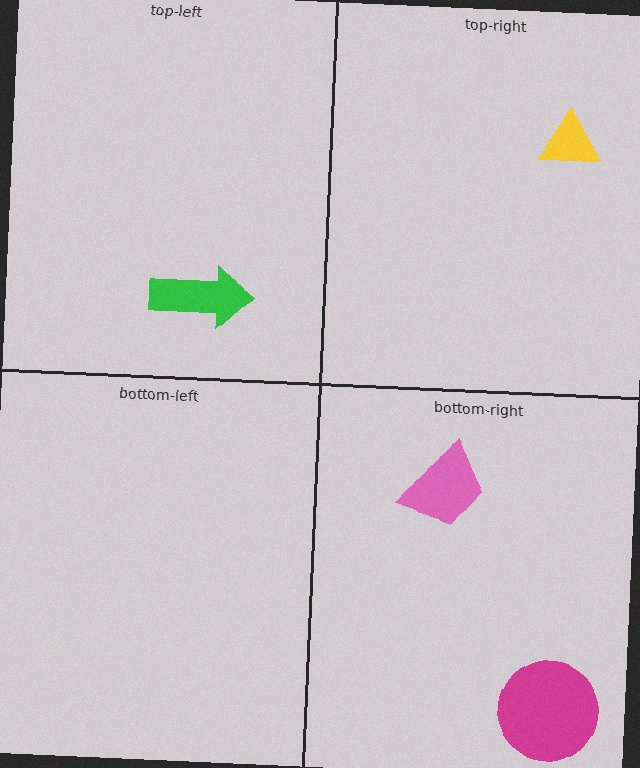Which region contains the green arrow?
The top-left region.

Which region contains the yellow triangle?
The top-right region.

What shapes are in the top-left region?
The green arrow.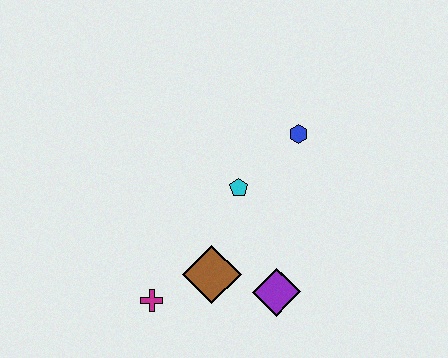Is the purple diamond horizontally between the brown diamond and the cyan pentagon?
No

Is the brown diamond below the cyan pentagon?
Yes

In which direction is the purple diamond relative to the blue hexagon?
The purple diamond is below the blue hexagon.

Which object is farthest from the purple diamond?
The blue hexagon is farthest from the purple diamond.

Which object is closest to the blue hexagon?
The cyan pentagon is closest to the blue hexagon.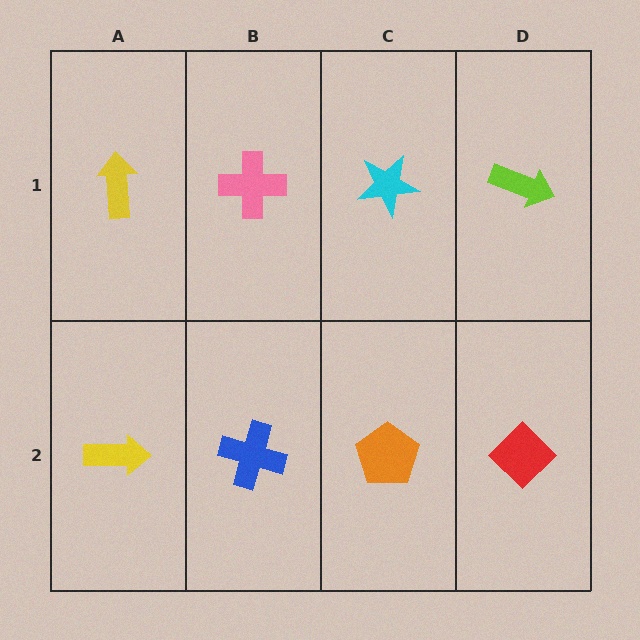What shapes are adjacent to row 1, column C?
An orange pentagon (row 2, column C), a pink cross (row 1, column B), a lime arrow (row 1, column D).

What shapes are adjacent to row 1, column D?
A red diamond (row 2, column D), a cyan star (row 1, column C).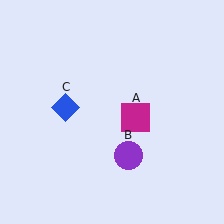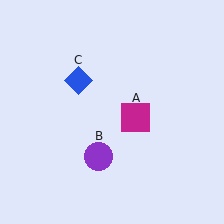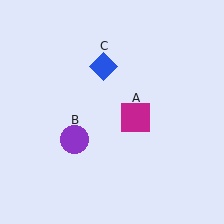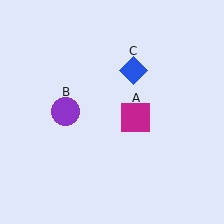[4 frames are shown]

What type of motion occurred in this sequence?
The purple circle (object B), blue diamond (object C) rotated clockwise around the center of the scene.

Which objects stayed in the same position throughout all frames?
Magenta square (object A) remained stationary.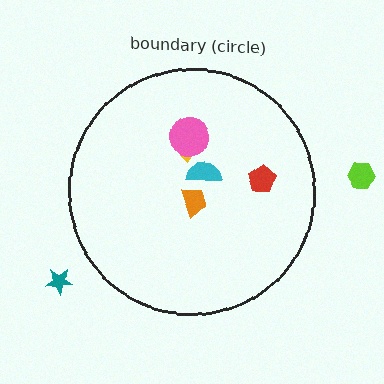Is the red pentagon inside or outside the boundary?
Inside.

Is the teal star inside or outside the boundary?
Outside.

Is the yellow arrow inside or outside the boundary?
Inside.